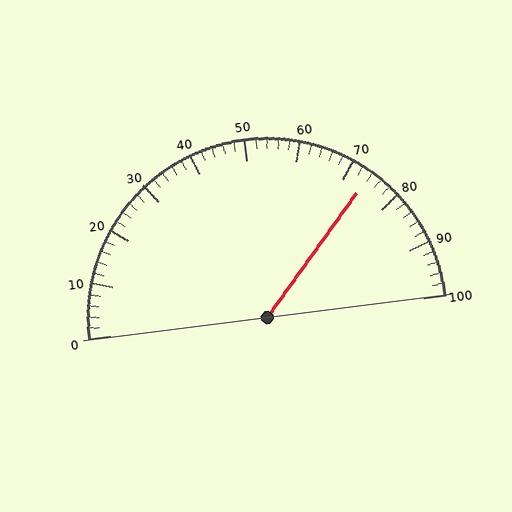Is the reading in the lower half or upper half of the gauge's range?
The reading is in the upper half of the range (0 to 100).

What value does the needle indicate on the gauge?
The needle indicates approximately 74.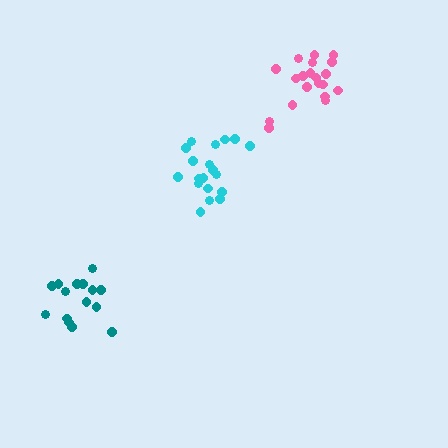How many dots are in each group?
Group 1: 15 dots, Group 2: 19 dots, Group 3: 20 dots (54 total).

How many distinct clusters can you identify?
There are 3 distinct clusters.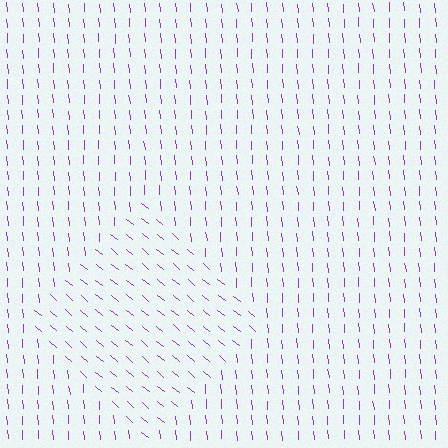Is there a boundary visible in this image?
Yes, there is a texture boundary formed by a change in line orientation.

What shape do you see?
I see a diamond.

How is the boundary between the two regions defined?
The boundary is defined purely by a change in line orientation (approximately 45 degrees difference). All lines are the same color and thickness.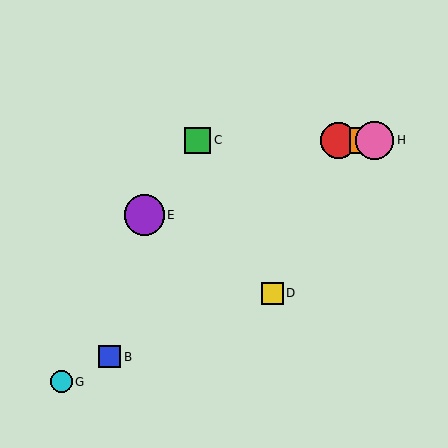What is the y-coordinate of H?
Object H is at y≈140.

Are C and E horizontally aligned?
No, C is at y≈140 and E is at y≈215.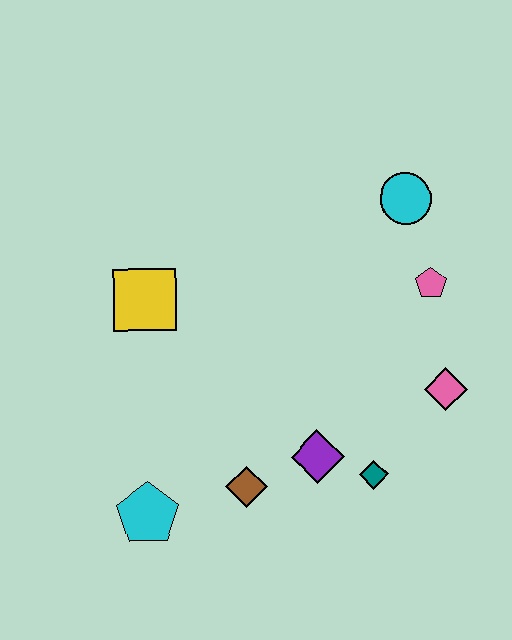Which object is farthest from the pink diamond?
The cyan pentagon is farthest from the pink diamond.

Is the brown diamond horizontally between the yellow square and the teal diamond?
Yes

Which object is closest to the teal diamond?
The purple diamond is closest to the teal diamond.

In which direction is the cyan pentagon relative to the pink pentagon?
The cyan pentagon is to the left of the pink pentagon.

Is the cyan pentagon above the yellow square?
No